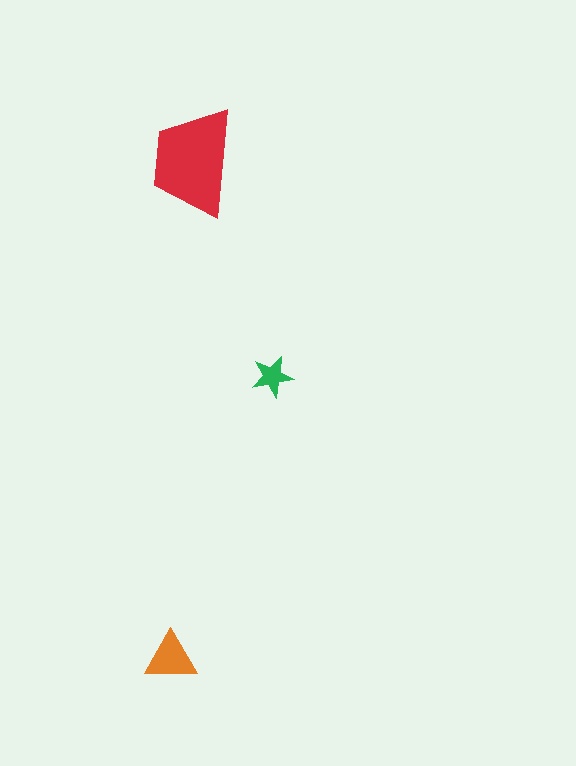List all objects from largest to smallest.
The red trapezoid, the orange triangle, the green star.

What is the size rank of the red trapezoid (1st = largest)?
1st.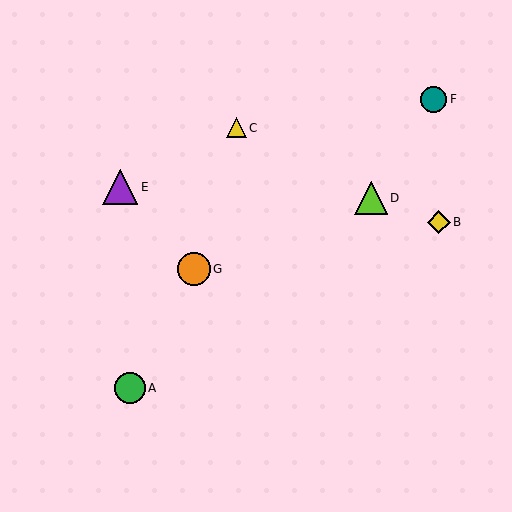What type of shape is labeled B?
Shape B is a yellow diamond.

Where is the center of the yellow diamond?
The center of the yellow diamond is at (439, 222).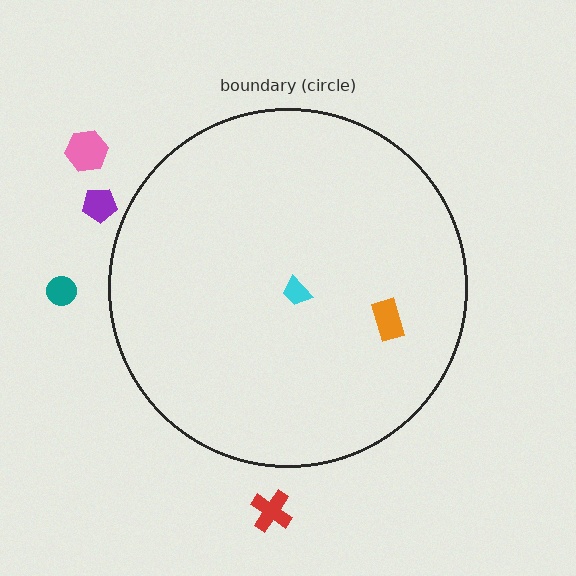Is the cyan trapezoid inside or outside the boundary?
Inside.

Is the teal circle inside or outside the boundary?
Outside.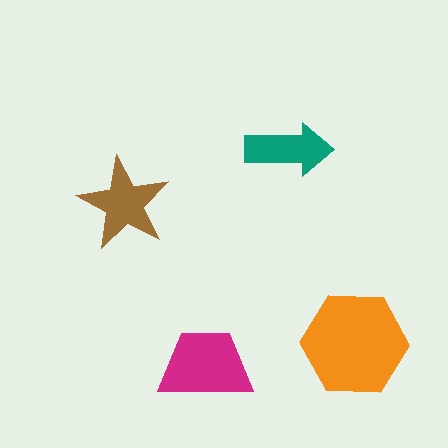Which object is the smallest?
The teal arrow.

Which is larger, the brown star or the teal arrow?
The brown star.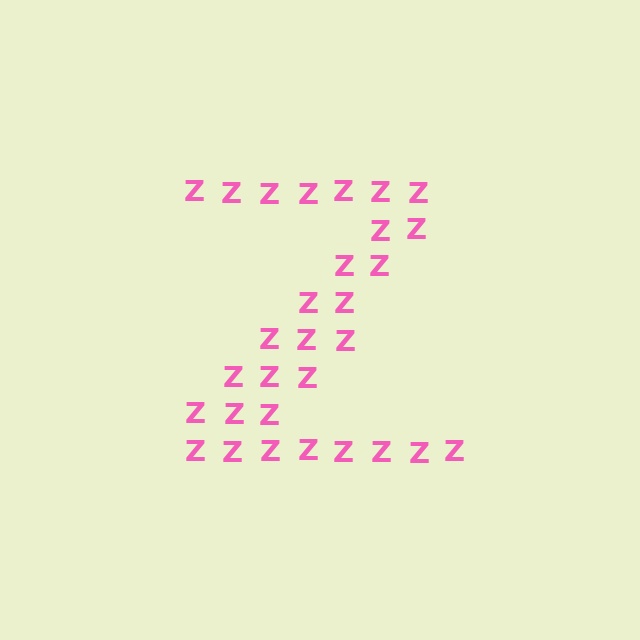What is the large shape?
The large shape is the letter Z.